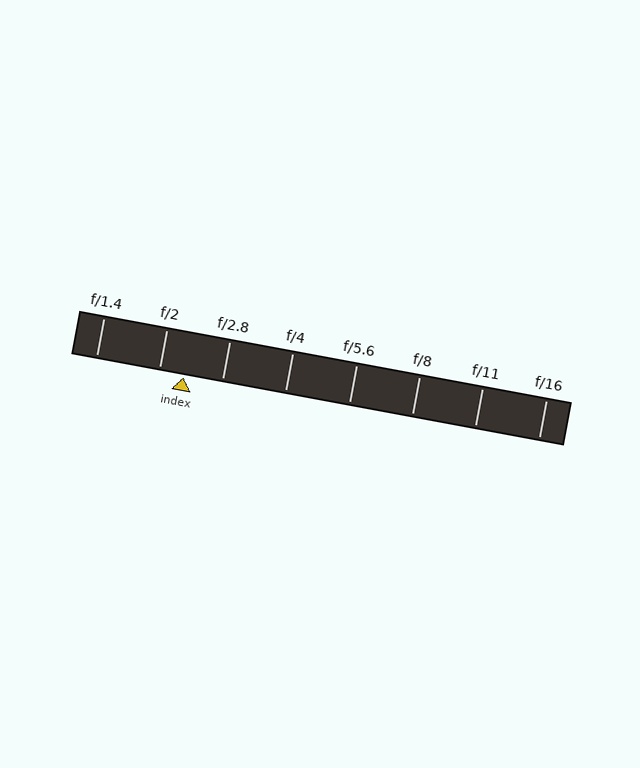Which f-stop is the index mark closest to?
The index mark is closest to f/2.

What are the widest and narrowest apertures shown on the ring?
The widest aperture shown is f/1.4 and the narrowest is f/16.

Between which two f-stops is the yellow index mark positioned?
The index mark is between f/2 and f/2.8.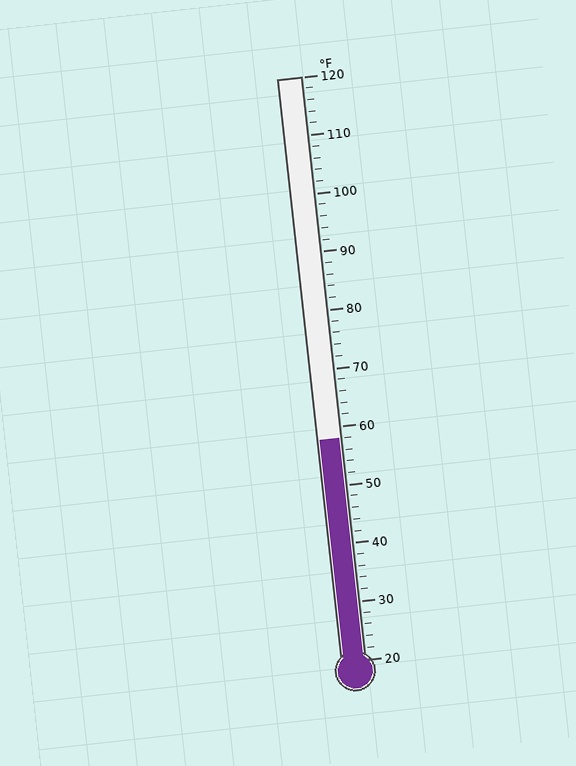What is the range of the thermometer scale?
The thermometer scale ranges from 20°F to 120°F.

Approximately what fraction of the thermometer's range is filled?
The thermometer is filled to approximately 40% of its range.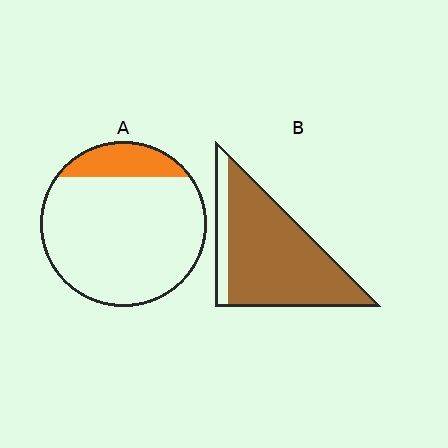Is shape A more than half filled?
No.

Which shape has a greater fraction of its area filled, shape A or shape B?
Shape B.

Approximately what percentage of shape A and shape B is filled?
A is approximately 15% and B is approximately 85%.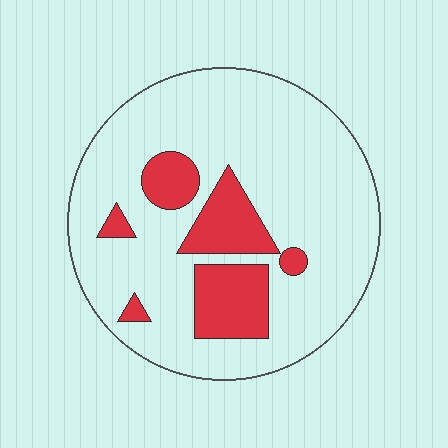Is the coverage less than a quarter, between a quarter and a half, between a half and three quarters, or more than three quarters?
Less than a quarter.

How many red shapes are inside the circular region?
6.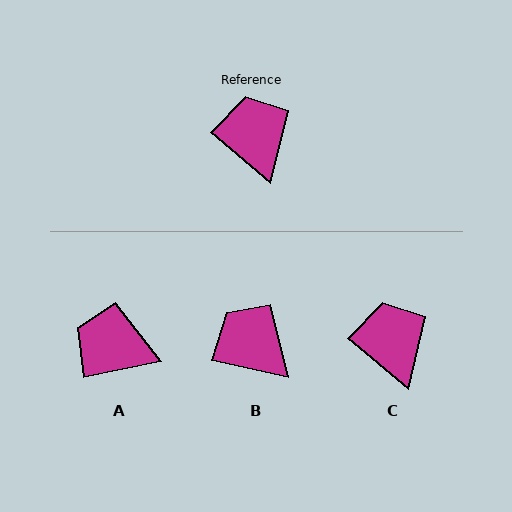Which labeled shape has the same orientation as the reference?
C.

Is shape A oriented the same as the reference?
No, it is off by about 51 degrees.